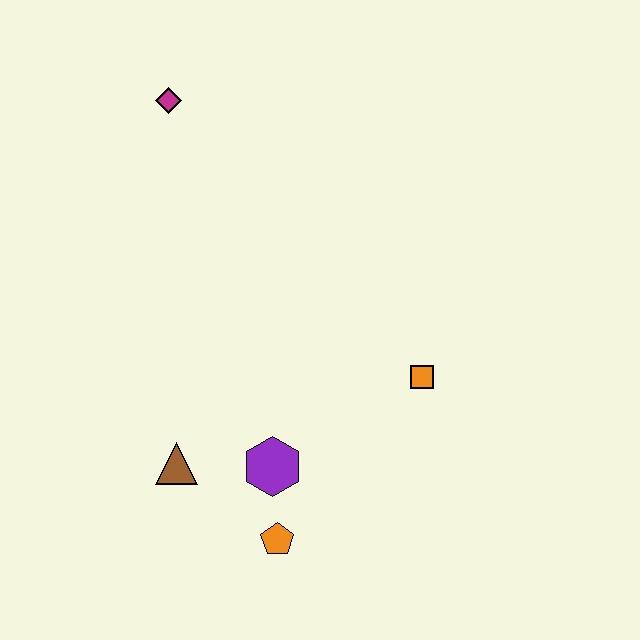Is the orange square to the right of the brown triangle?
Yes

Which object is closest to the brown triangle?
The purple hexagon is closest to the brown triangle.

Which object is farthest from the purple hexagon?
The magenta diamond is farthest from the purple hexagon.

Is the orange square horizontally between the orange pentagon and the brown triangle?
No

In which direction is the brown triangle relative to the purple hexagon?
The brown triangle is to the left of the purple hexagon.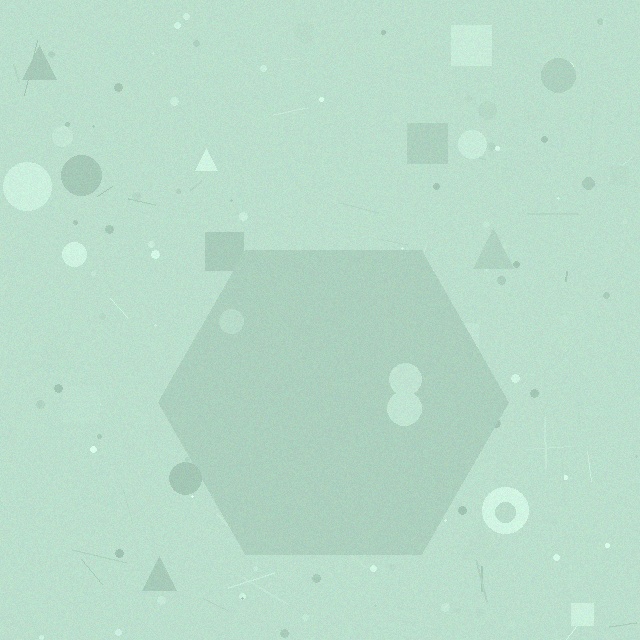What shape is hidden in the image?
A hexagon is hidden in the image.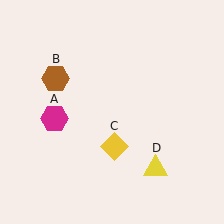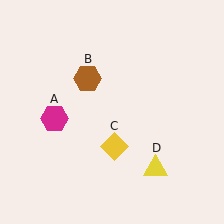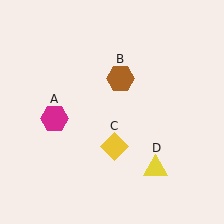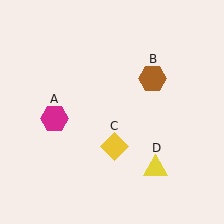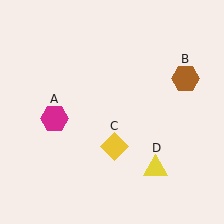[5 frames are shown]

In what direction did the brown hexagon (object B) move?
The brown hexagon (object B) moved right.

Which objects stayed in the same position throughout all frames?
Magenta hexagon (object A) and yellow diamond (object C) and yellow triangle (object D) remained stationary.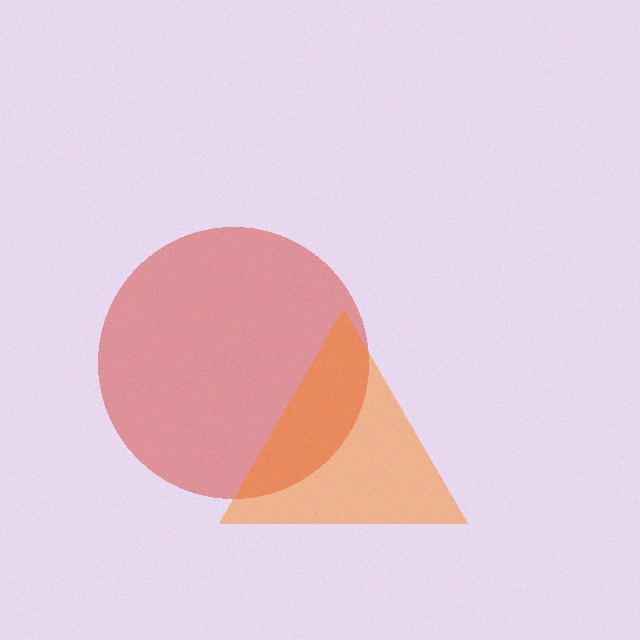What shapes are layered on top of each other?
The layered shapes are: a red circle, an orange triangle.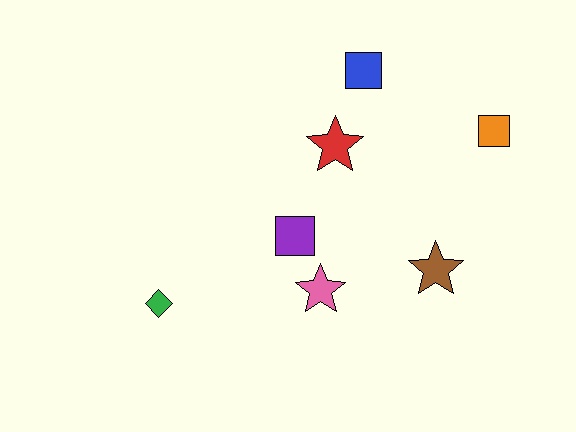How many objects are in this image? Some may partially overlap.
There are 7 objects.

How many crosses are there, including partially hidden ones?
There are no crosses.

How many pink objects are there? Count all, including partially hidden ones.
There is 1 pink object.